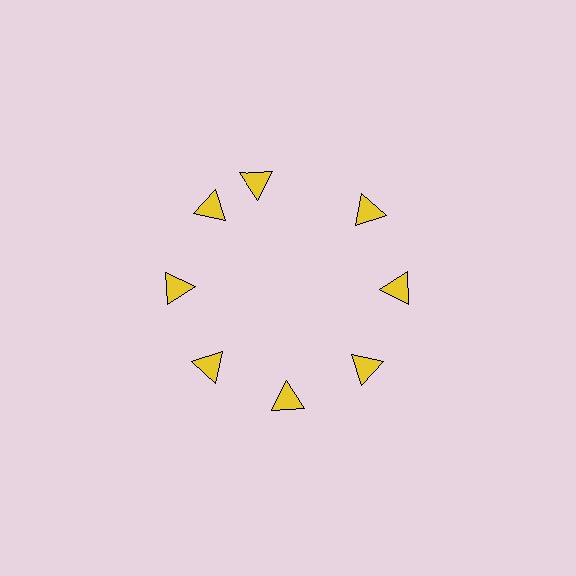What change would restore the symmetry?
The symmetry would be restored by rotating it back into even spacing with its neighbors so that all 8 triangles sit at equal angles and equal distance from the center.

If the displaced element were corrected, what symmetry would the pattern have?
It would have 8-fold rotational symmetry — the pattern would map onto itself every 45 degrees.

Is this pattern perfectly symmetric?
No. The 8 yellow triangles are arranged in a ring, but one element near the 12 o'clock position is rotated out of alignment along the ring, breaking the 8-fold rotational symmetry.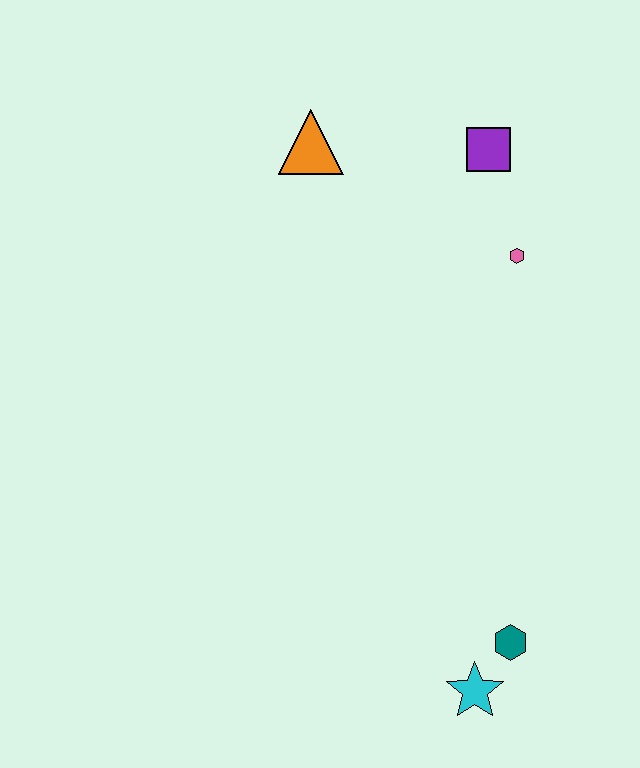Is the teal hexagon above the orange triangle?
No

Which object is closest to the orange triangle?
The purple square is closest to the orange triangle.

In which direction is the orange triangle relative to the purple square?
The orange triangle is to the left of the purple square.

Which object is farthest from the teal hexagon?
The orange triangle is farthest from the teal hexagon.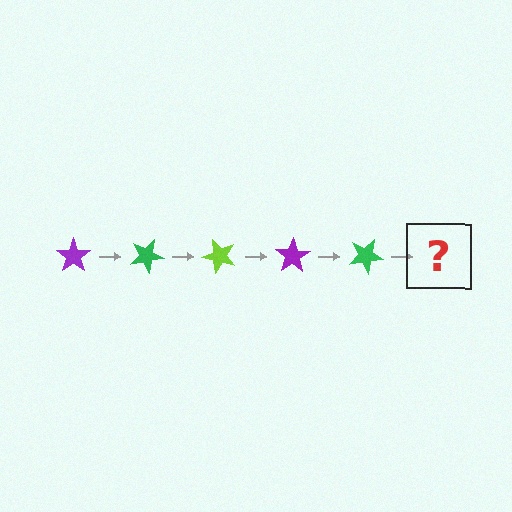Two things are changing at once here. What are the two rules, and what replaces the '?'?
The two rules are that it rotates 25 degrees each step and the color cycles through purple, green, and lime. The '?' should be a lime star, rotated 125 degrees from the start.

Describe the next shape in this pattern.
It should be a lime star, rotated 125 degrees from the start.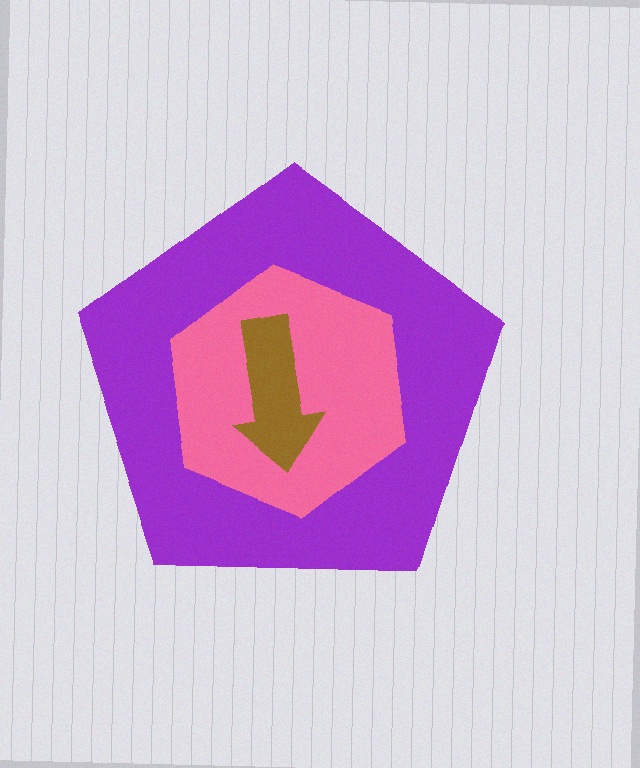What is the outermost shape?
The purple pentagon.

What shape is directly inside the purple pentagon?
The pink hexagon.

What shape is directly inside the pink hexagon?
The brown arrow.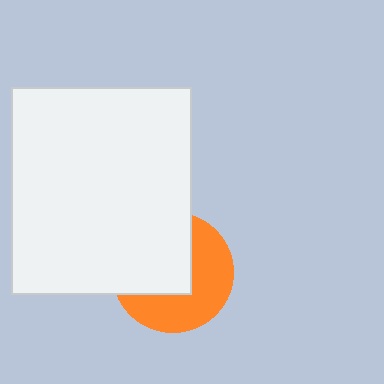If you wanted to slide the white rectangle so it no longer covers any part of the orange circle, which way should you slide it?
Slide it toward the upper-left — that is the most direct way to separate the two shapes.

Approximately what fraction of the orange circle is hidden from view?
Roughly 50% of the orange circle is hidden behind the white rectangle.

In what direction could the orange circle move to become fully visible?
The orange circle could move toward the lower-right. That would shift it out from behind the white rectangle entirely.